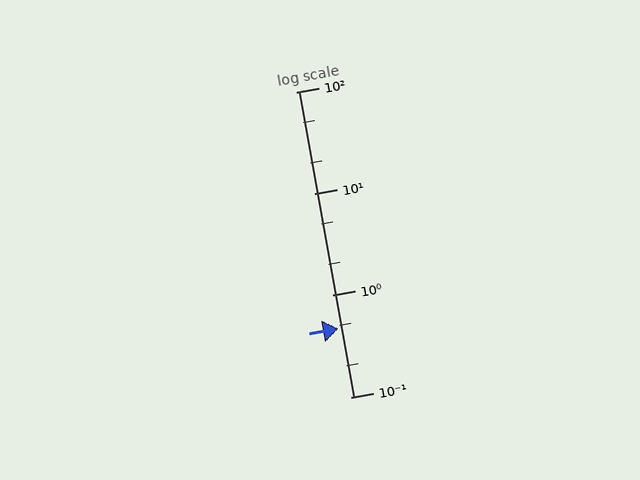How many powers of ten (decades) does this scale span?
The scale spans 3 decades, from 0.1 to 100.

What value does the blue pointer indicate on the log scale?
The pointer indicates approximately 0.47.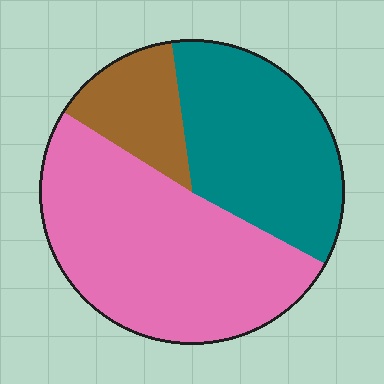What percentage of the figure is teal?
Teal covers around 35% of the figure.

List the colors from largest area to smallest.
From largest to smallest: pink, teal, brown.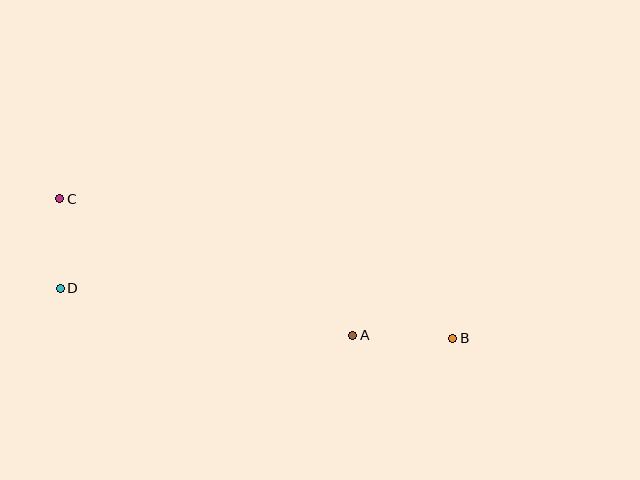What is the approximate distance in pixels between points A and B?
The distance between A and B is approximately 100 pixels.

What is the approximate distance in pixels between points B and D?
The distance between B and D is approximately 396 pixels.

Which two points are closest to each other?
Points C and D are closest to each other.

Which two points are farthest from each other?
Points B and C are farthest from each other.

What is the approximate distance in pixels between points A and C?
The distance between A and C is approximately 323 pixels.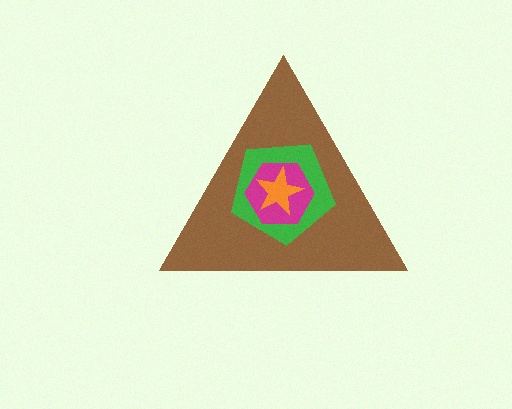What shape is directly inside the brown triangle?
The green pentagon.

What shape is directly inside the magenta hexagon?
The orange star.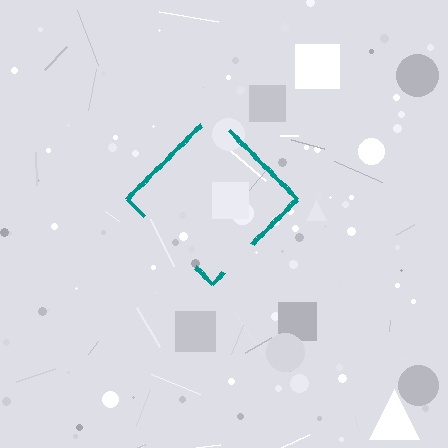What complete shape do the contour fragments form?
The contour fragments form a diamond.